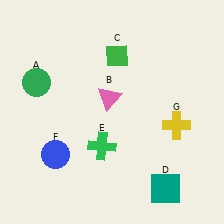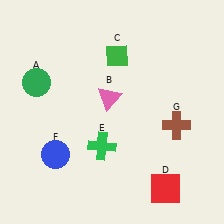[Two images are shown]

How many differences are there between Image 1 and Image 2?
There are 2 differences between the two images.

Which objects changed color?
D changed from teal to red. G changed from yellow to brown.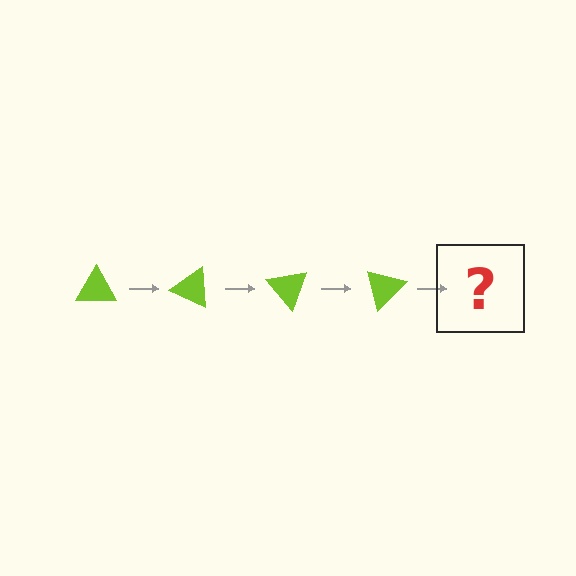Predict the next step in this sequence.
The next step is a lime triangle rotated 100 degrees.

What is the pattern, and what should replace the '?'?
The pattern is that the triangle rotates 25 degrees each step. The '?' should be a lime triangle rotated 100 degrees.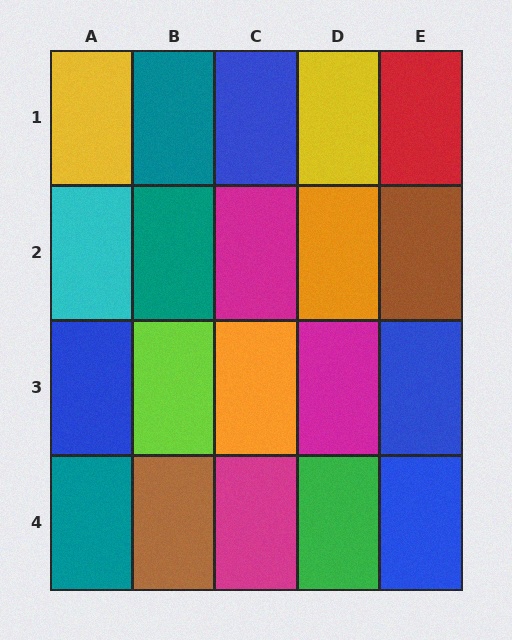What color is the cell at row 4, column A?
Teal.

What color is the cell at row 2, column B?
Teal.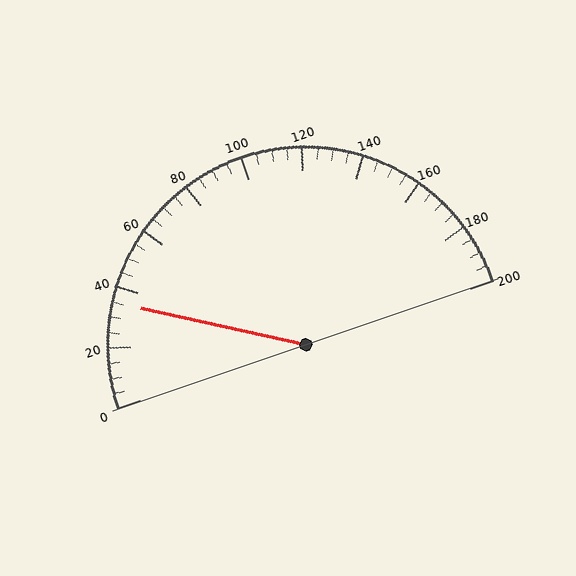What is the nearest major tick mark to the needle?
The nearest major tick mark is 40.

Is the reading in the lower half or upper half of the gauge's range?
The reading is in the lower half of the range (0 to 200).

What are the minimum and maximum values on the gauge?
The gauge ranges from 0 to 200.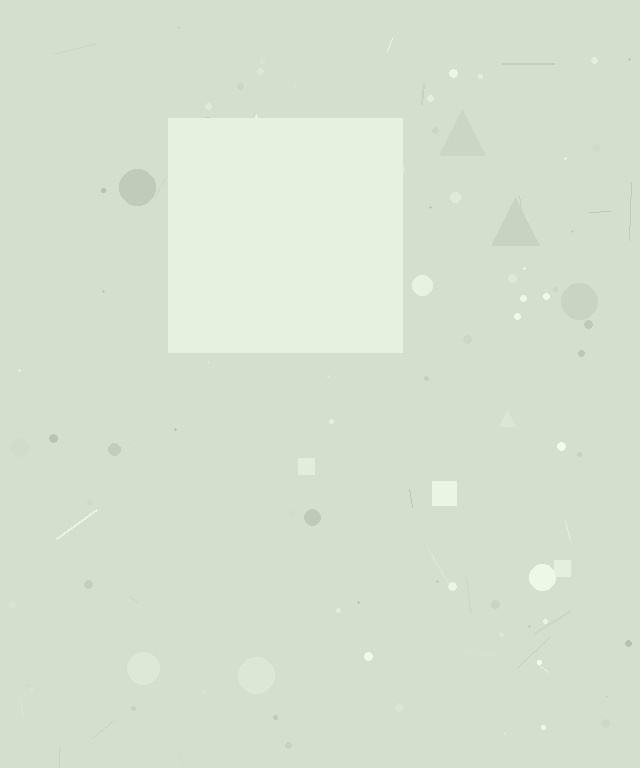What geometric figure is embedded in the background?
A square is embedded in the background.